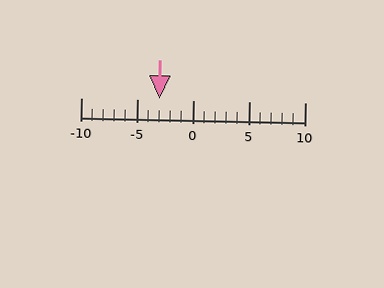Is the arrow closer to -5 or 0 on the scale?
The arrow is closer to -5.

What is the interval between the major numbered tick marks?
The major tick marks are spaced 5 units apart.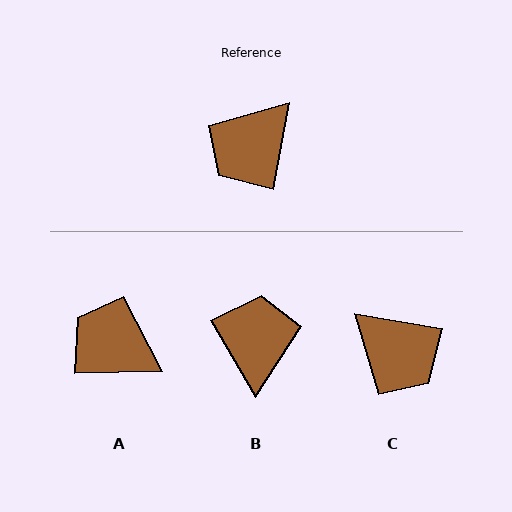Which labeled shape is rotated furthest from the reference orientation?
B, about 139 degrees away.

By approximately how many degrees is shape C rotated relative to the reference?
Approximately 91 degrees counter-clockwise.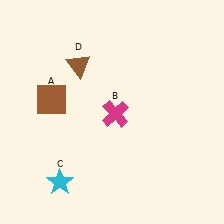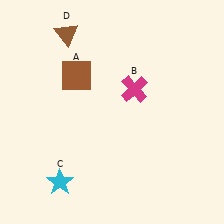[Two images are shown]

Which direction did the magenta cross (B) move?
The magenta cross (B) moved up.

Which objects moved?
The objects that moved are: the brown square (A), the magenta cross (B), the brown triangle (D).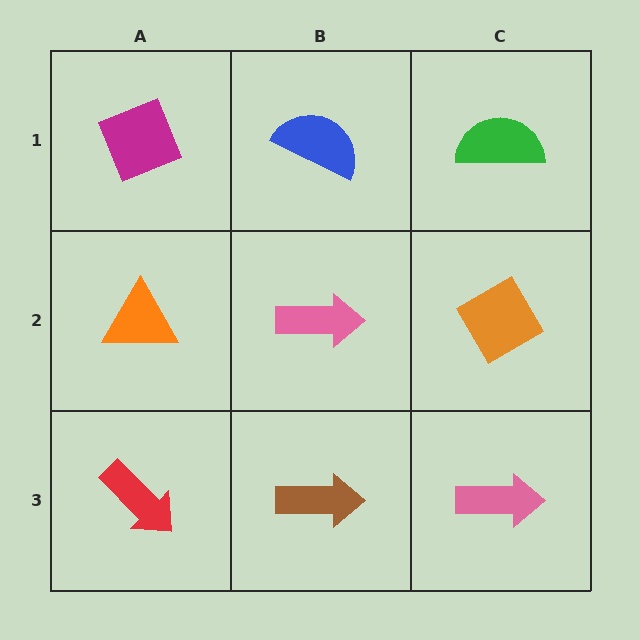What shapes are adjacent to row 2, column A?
A magenta diamond (row 1, column A), a red arrow (row 3, column A), a pink arrow (row 2, column B).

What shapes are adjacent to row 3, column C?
An orange diamond (row 2, column C), a brown arrow (row 3, column B).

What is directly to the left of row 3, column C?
A brown arrow.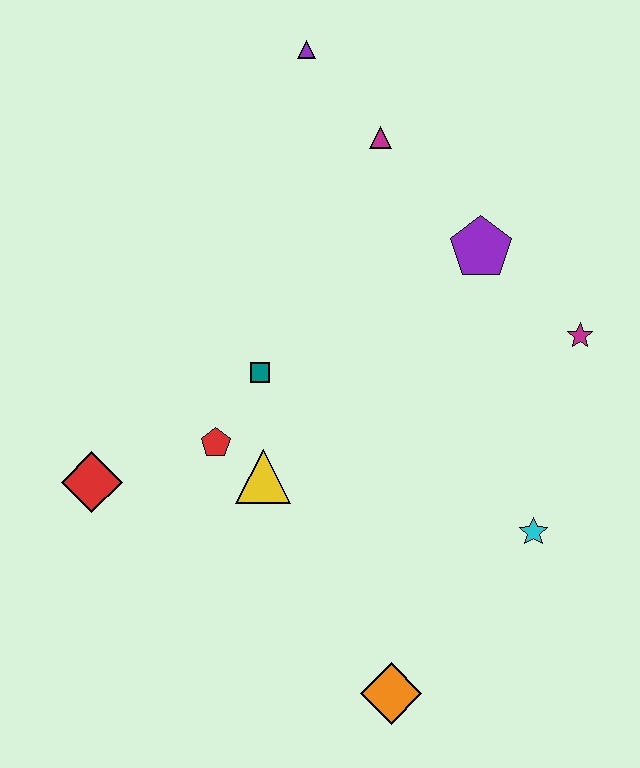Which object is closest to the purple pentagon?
The magenta star is closest to the purple pentagon.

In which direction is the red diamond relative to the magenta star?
The red diamond is to the left of the magenta star.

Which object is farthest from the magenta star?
The red diamond is farthest from the magenta star.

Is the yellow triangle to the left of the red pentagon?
No